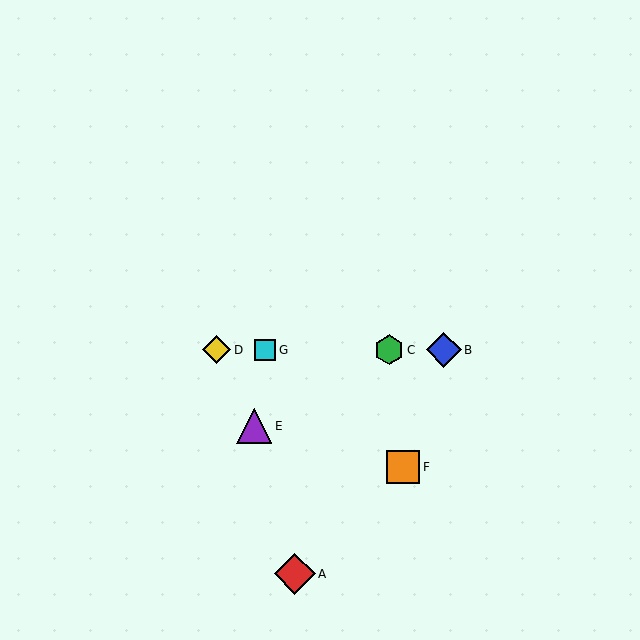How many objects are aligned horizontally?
4 objects (B, C, D, G) are aligned horizontally.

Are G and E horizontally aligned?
No, G is at y≈350 and E is at y≈426.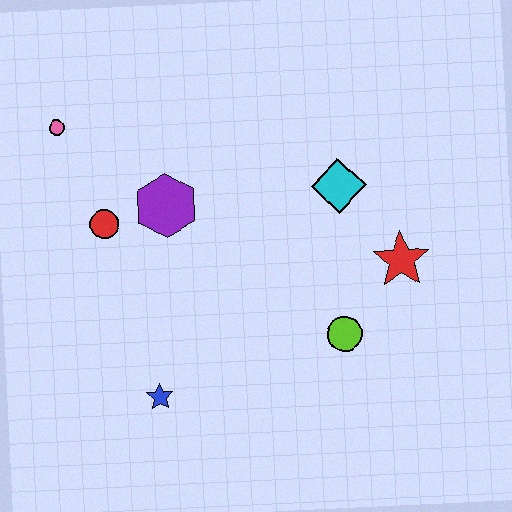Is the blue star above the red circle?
No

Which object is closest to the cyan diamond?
The red star is closest to the cyan diamond.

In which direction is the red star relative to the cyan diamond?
The red star is below the cyan diamond.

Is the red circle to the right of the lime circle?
No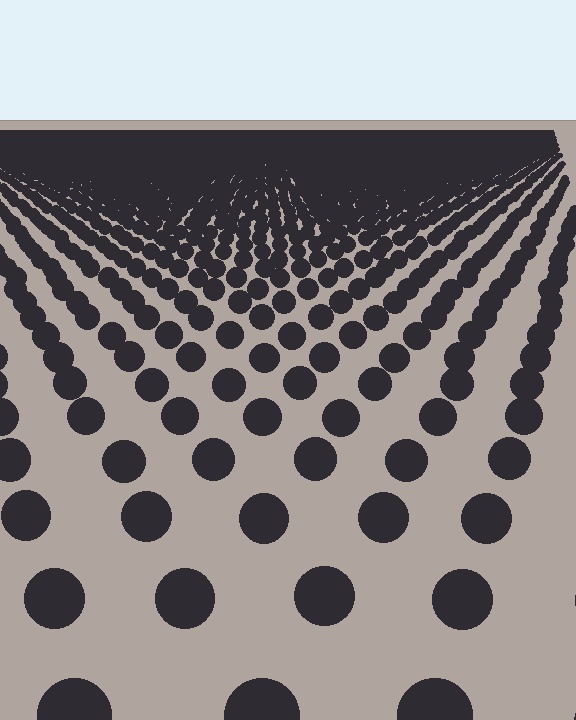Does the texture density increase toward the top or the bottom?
Density increases toward the top.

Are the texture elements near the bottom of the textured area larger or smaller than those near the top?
Larger. Near the bottom, elements are closer to the viewer and appear at a bigger on-screen size.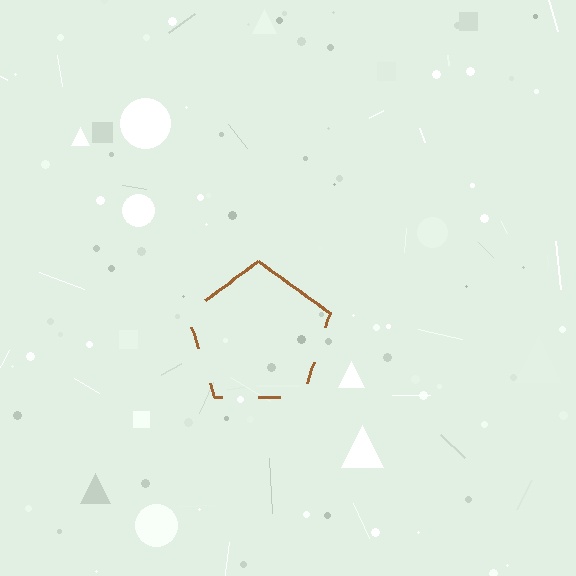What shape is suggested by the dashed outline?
The dashed outline suggests a pentagon.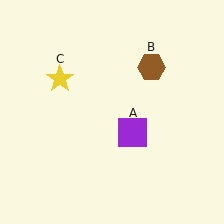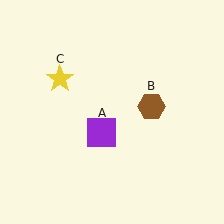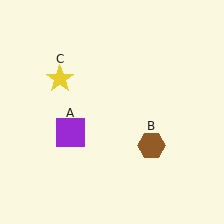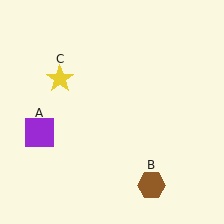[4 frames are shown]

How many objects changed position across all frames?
2 objects changed position: purple square (object A), brown hexagon (object B).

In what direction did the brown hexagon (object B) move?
The brown hexagon (object B) moved down.